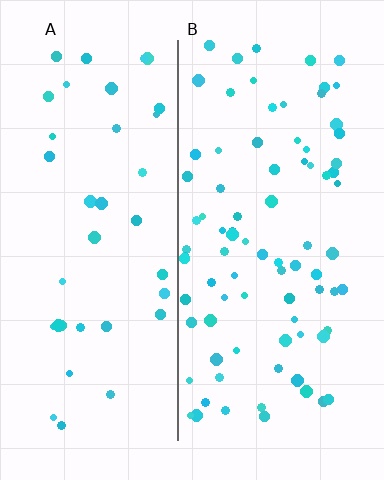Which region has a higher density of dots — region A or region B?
B (the right).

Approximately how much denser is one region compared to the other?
Approximately 2.1× — region B over region A.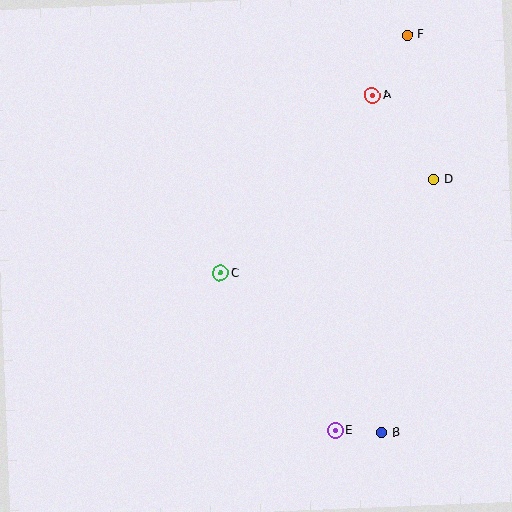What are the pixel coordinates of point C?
Point C is at (220, 273).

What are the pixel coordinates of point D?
Point D is at (434, 179).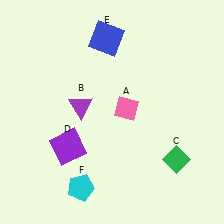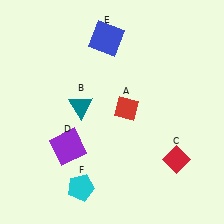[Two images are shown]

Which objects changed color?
A changed from pink to red. B changed from purple to teal. C changed from green to red.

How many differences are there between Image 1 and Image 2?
There are 3 differences between the two images.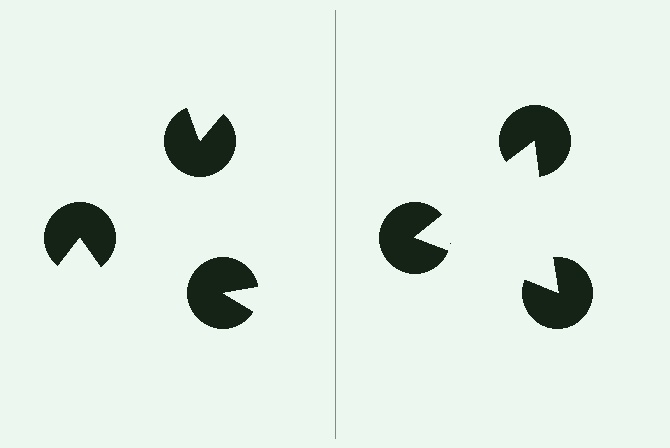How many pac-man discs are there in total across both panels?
6 — 3 on each side.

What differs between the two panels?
The pac-man discs are positioned identically on both sides; only the wedge orientations differ. On the right they align to a triangle; on the left they are misaligned.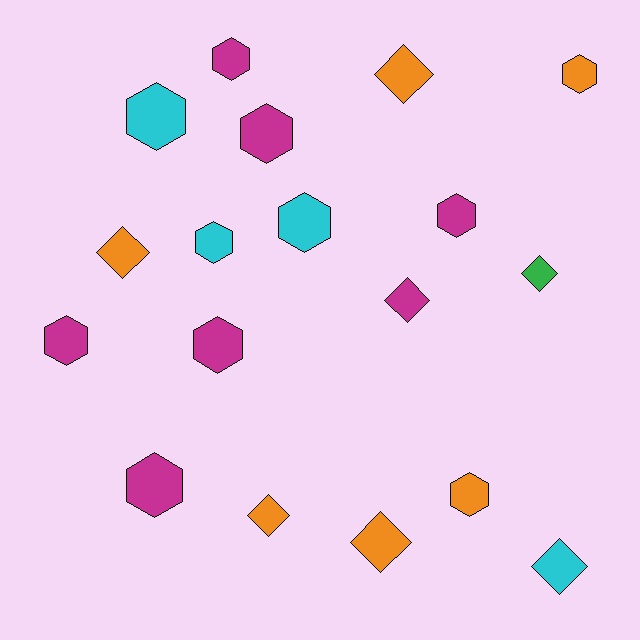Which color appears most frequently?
Magenta, with 7 objects.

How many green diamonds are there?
There is 1 green diamond.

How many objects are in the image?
There are 18 objects.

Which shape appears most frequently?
Hexagon, with 11 objects.